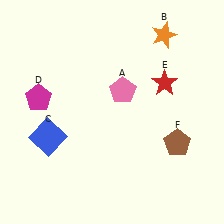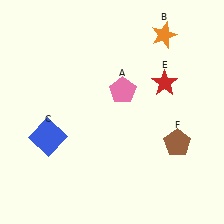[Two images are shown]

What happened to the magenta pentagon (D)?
The magenta pentagon (D) was removed in Image 2. It was in the top-left area of Image 1.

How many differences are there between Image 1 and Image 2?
There is 1 difference between the two images.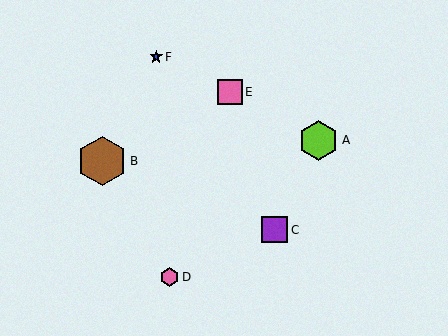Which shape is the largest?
The brown hexagon (labeled B) is the largest.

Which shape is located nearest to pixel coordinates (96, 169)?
The brown hexagon (labeled B) at (102, 161) is nearest to that location.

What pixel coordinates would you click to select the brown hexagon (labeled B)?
Click at (102, 161) to select the brown hexagon B.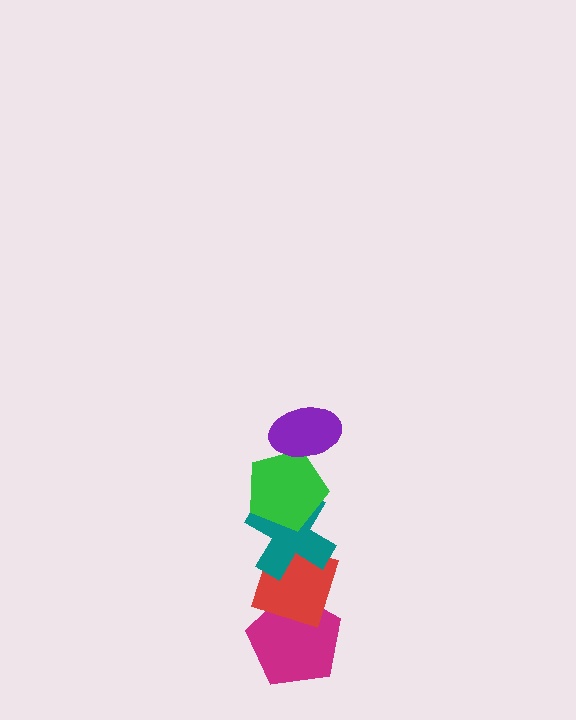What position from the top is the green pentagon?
The green pentagon is 2nd from the top.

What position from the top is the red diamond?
The red diamond is 4th from the top.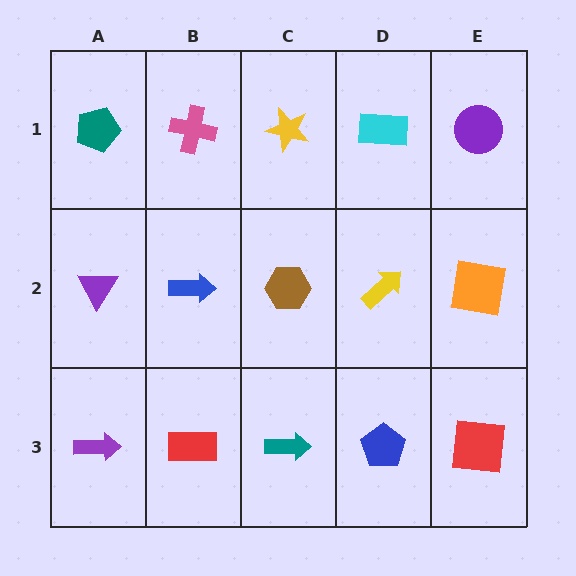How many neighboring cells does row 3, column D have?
3.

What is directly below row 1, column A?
A purple triangle.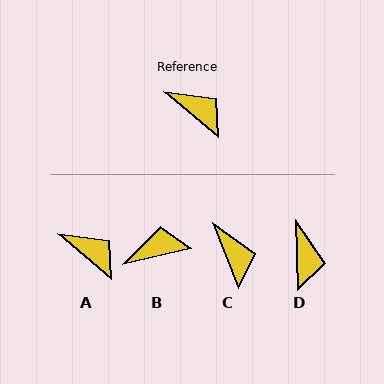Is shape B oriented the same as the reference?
No, it is off by about 52 degrees.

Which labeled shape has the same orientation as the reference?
A.